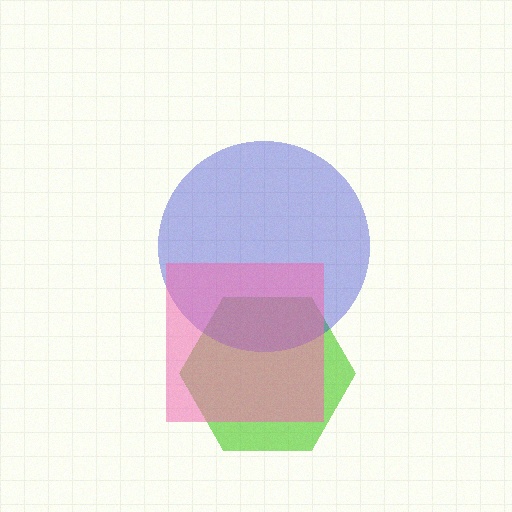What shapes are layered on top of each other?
The layered shapes are: a lime hexagon, a blue circle, a pink square.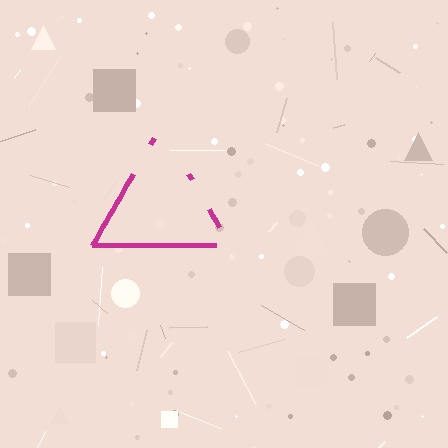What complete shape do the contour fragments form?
The contour fragments form a triangle.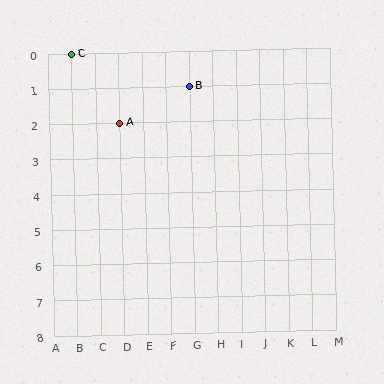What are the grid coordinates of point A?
Point A is at grid coordinates (D, 2).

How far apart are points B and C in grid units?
Points B and C are 5 columns and 1 row apart (about 5.1 grid units diagonally).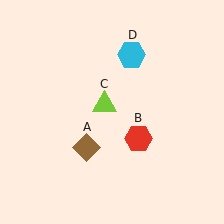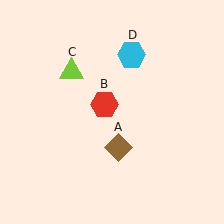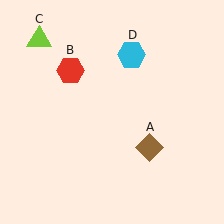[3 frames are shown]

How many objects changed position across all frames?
3 objects changed position: brown diamond (object A), red hexagon (object B), lime triangle (object C).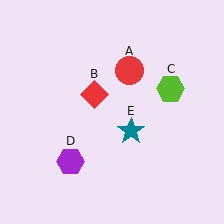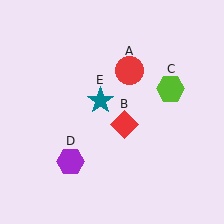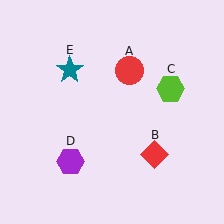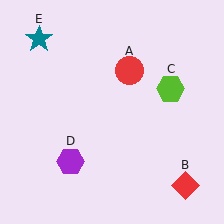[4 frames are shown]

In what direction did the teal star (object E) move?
The teal star (object E) moved up and to the left.